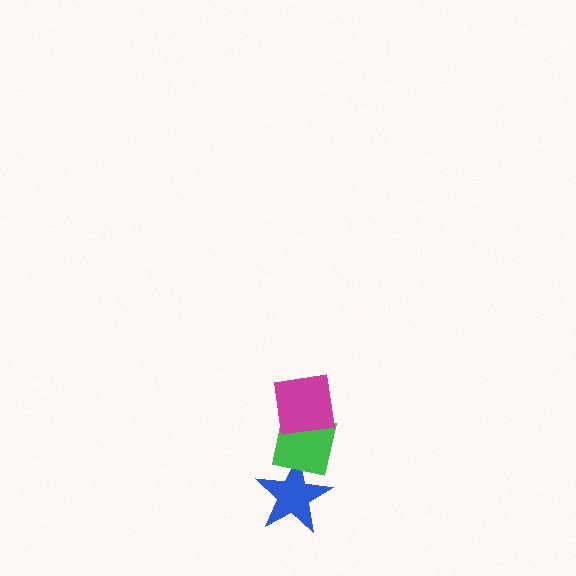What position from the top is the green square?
The green square is 2nd from the top.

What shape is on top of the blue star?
The green square is on top of the blue star.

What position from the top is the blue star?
The blue star is 3rd from the top.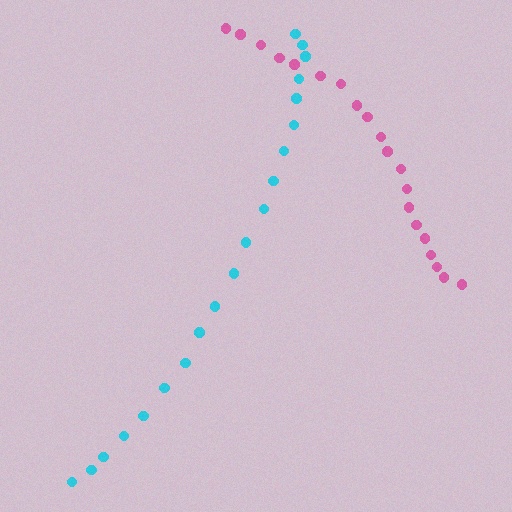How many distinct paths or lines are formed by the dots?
There are 2 distinct paths.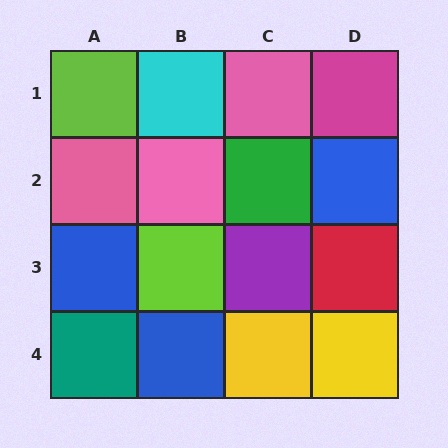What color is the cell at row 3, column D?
Red.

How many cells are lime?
2 cells are lime.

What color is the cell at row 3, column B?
Lime.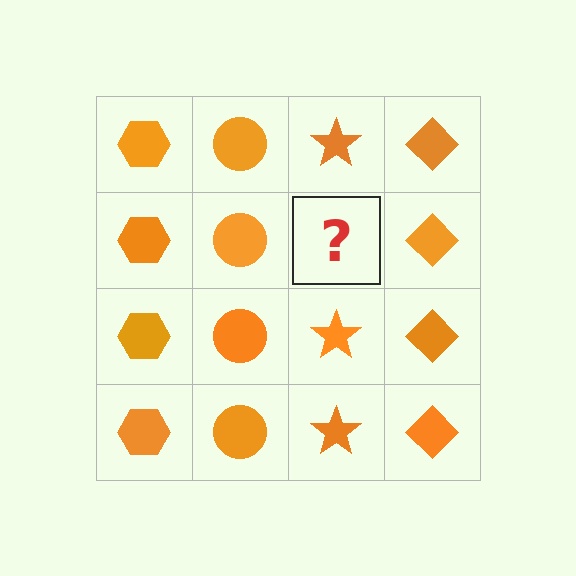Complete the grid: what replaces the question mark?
The question mark should be replaced with an orange star.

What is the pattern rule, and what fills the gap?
The rule is that each column has a consistent shape. The gap should be filled with an orange star.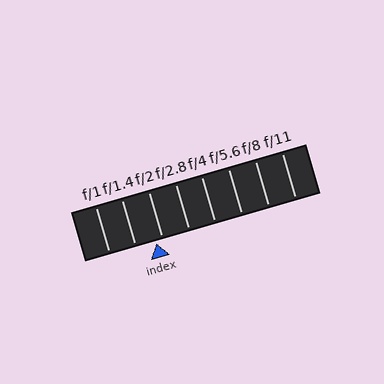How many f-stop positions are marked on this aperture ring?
There are 8 f-stop positions marked.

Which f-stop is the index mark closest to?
The index mark is closest to f/2.